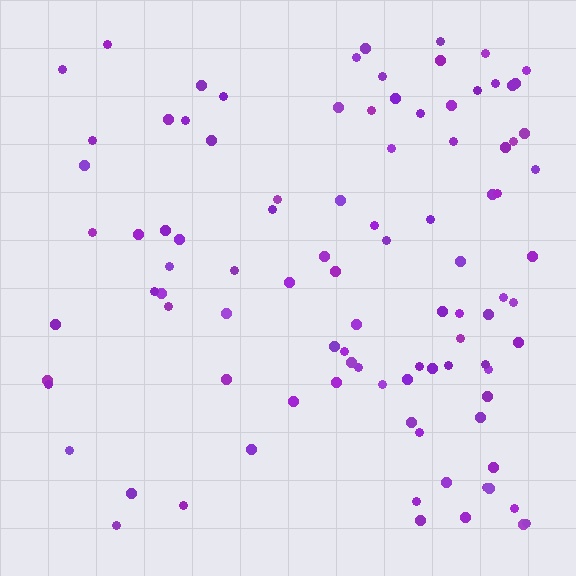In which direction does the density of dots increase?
From left to right, with the right side densest.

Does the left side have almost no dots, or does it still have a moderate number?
Still a moderate number, just noticeably fewer than the right.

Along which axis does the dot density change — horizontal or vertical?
Horizontal.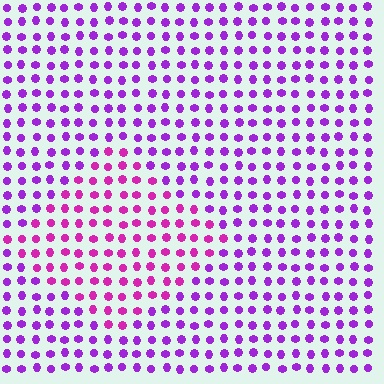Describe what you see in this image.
The image is filled with small purple elements in a uniform arrangement. A diamond-shaped region is visible where the elements are tinted to a slightly different hue, forming a subtle color boundary.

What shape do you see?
I see a diamond.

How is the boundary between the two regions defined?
The boundary is defined purely by a slight shift in hue (about 31 degrees). Spacing, size, and orientation are identical on both sides.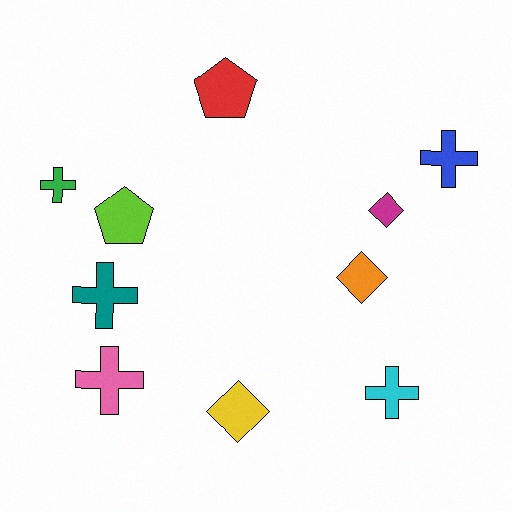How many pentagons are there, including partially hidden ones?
There are 2 pentagons.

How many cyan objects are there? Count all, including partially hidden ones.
There is 1 cyan object.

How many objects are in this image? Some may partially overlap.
There are 10 objects.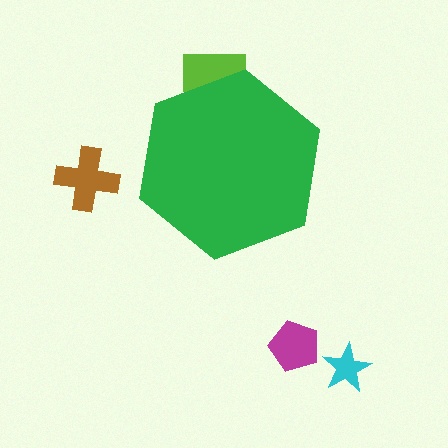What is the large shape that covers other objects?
A green hexagon.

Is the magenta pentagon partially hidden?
No, the magenta pentagon is fully visible.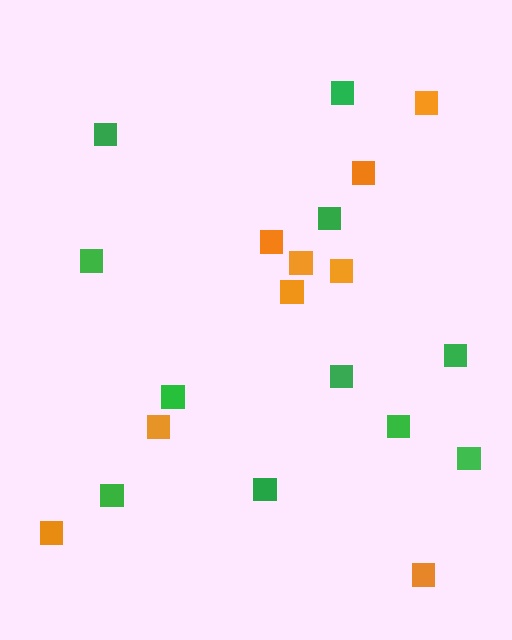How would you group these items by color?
There are 2 groups: one group of green squares (11) and one group of orange squares (9).